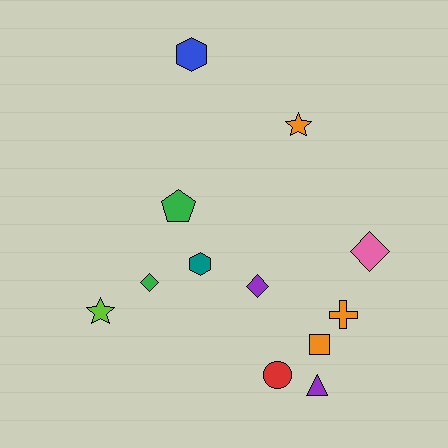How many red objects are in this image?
There is 1 red object.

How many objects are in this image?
There are 12 objects.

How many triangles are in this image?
There is 1 triangle.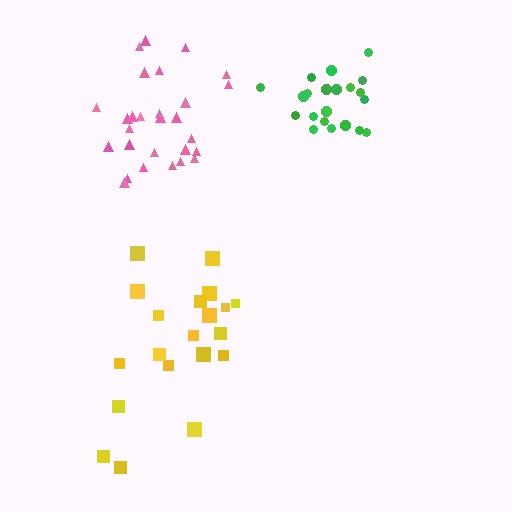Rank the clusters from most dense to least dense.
green, pink, yellow.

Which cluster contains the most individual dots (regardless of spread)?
Pink (28).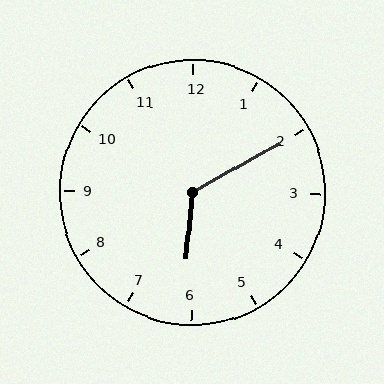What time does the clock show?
6:10.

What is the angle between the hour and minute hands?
Approximately 125 degrees.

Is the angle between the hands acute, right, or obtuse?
It is obtuse.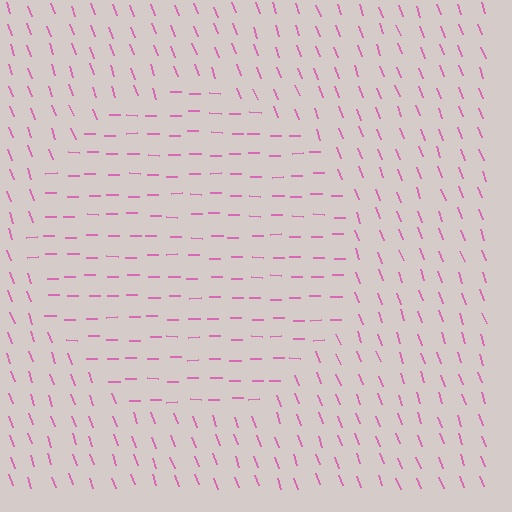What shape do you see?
I see a circle.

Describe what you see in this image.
The image is filled with small pink line segments. A circle region in the image has lines oriented differently from the surrounding lines, creating a visible texture boundary.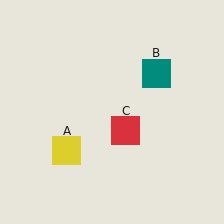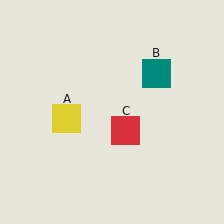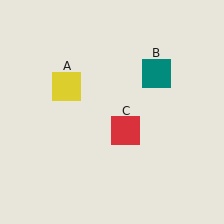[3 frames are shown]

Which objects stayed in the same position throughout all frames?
Teal square (object B) and red square (object C) remained stationary.